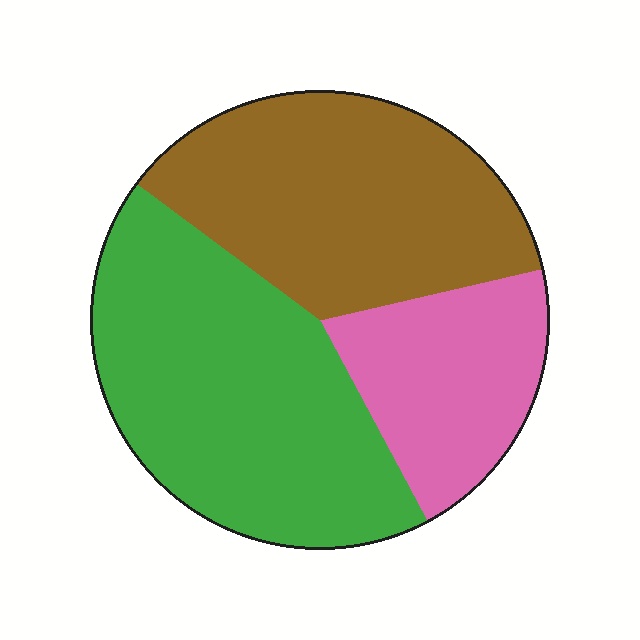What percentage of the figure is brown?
Brown covers around 35% of the figure.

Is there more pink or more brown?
Brown.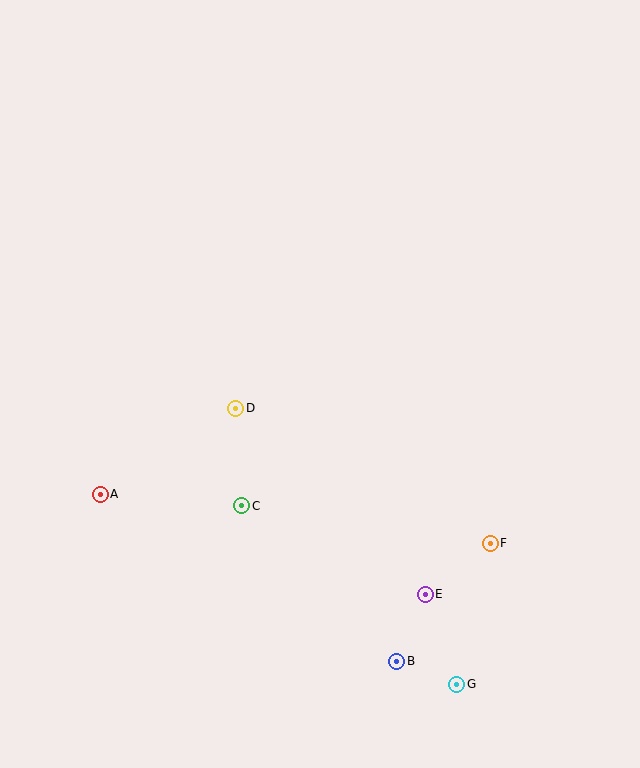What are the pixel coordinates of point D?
Point D is at (236, 408).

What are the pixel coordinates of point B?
Point B is at (397, 661).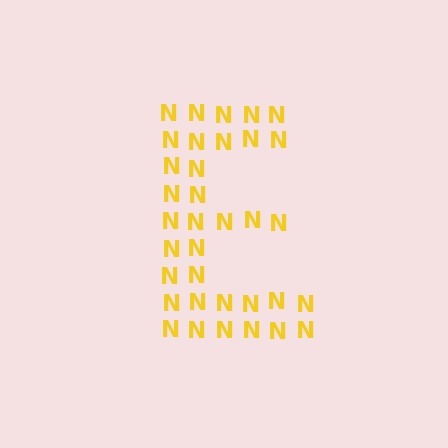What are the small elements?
The small elements are letter N's.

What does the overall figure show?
The overall figure shows the letter E.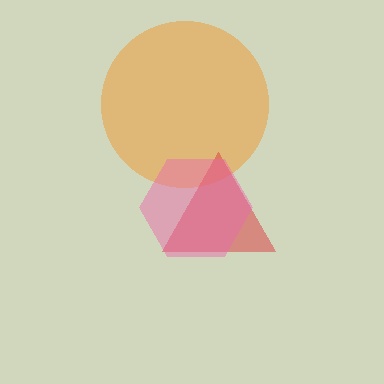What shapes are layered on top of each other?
The layered shapes are: an orange circle, a red triangle, a pink hexagon.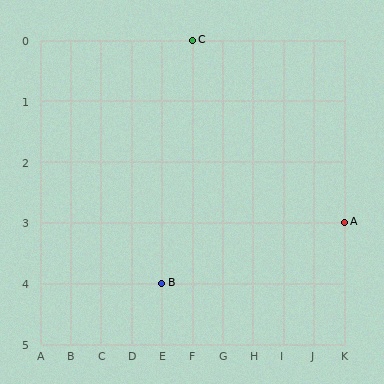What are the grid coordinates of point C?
Point C is at grid coordinates (F, 0).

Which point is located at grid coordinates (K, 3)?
Point A is at (K, 3).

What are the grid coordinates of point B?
Point B is at grid coordinates (E, 4).